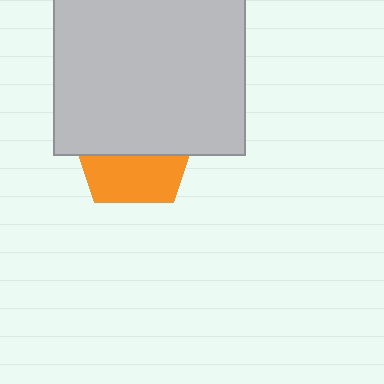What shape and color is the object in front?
The object in front is a light gray square.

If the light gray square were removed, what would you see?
You would see the complete orange pentagon.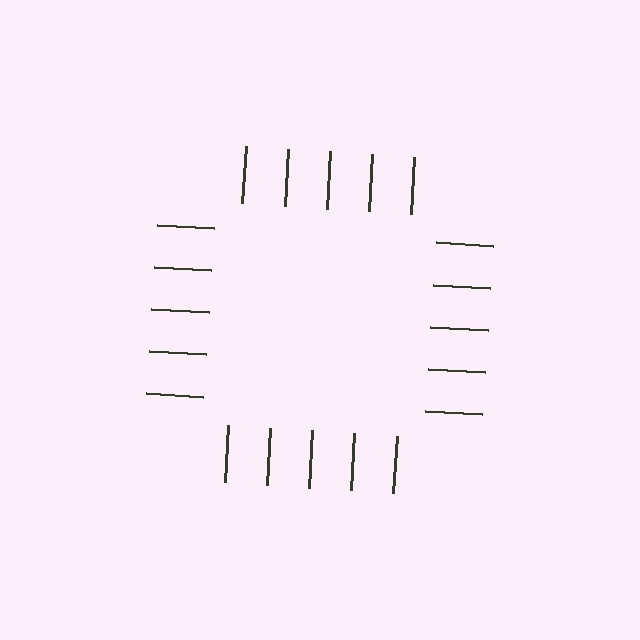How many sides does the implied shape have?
4 sides — the line-ends trace a square.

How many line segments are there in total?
20 — 5 along each of the 4 edges.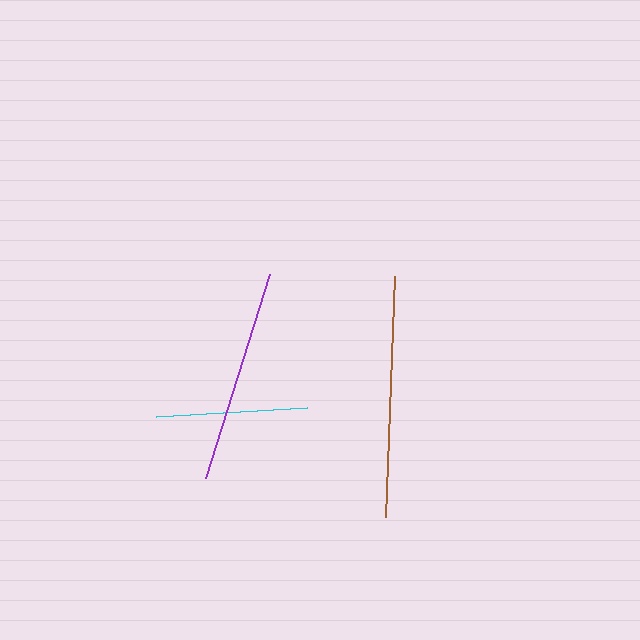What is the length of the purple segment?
The purple segment is approximately 213 pixels long.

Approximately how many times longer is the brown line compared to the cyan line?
The brown line is approximately 1.6 times the length of the cyan line.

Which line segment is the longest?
The brown line is the longest at approximately 242 pixels.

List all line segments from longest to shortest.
From longest to shortest: brown, purple, cyan.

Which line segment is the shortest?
The cyan line is the shortest at approximately 152 pixels.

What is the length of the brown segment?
The brown segment is approximately 242 pixels long.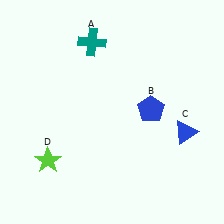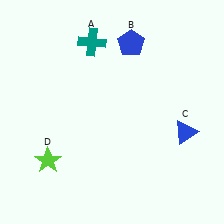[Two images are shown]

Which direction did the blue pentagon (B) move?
The blue pentagon (B) moved up.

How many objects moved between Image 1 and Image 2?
1 object moved between the two images.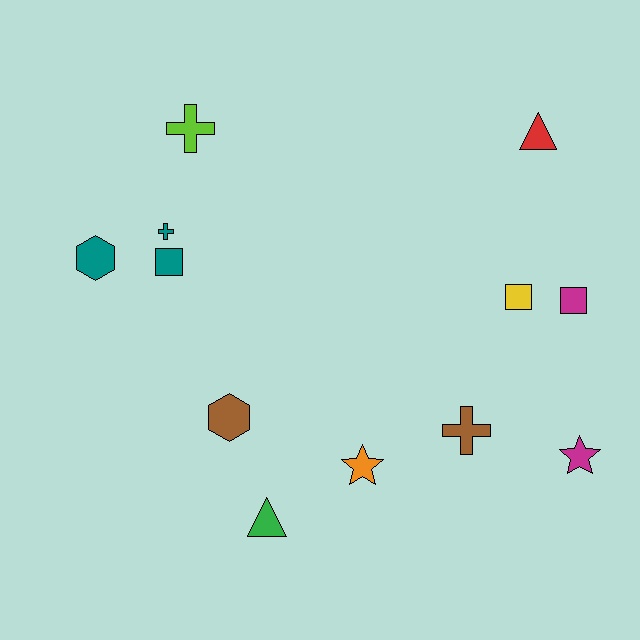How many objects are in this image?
There are 12 objects.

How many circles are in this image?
There are no circles.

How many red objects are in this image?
There is 1 red object.